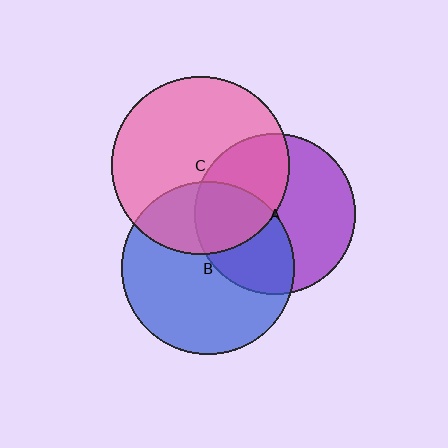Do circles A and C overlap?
Yes.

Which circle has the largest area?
Circle C (pink).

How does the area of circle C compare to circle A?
Approximately 1.2 times.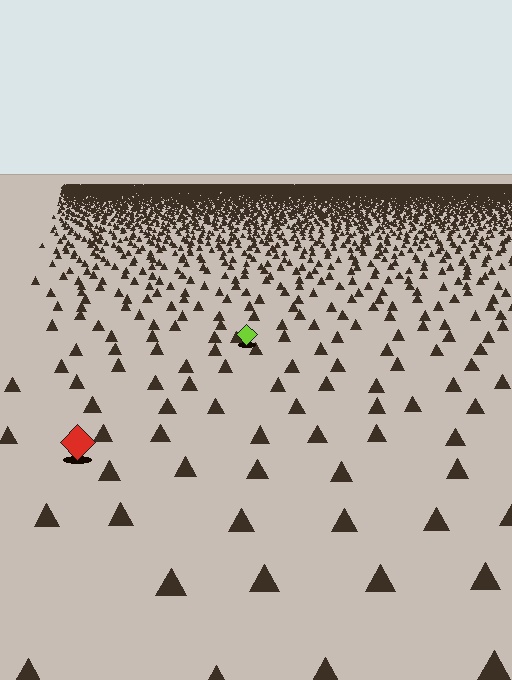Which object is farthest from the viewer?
The lime diamond is farthest from the viewer. It appears smaller and the ground texture around it is denser.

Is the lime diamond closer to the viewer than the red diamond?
No. The red diamond is closer — you can tell from the texture gradient: the ground texture is coarser near it.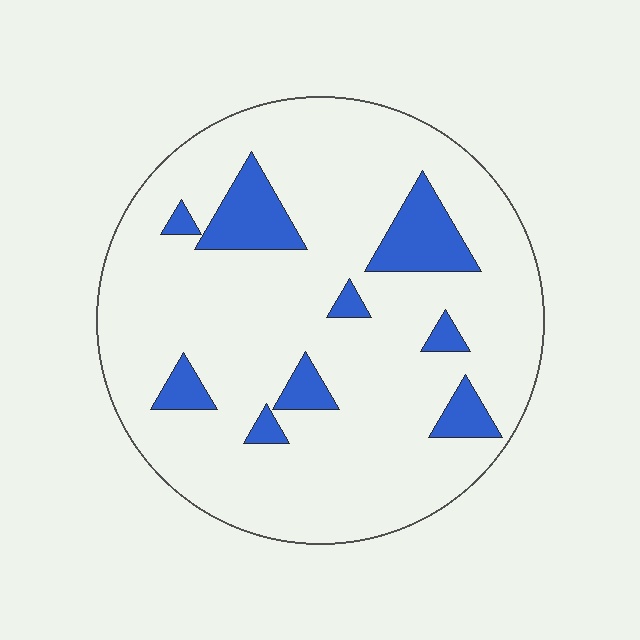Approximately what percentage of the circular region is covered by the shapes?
Approximately 15%.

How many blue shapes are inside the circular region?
9.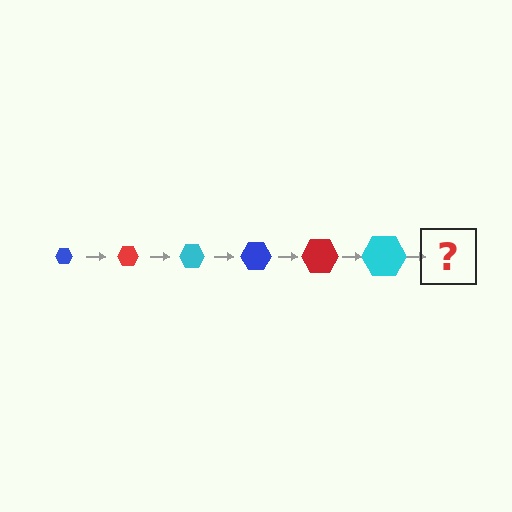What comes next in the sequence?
The next element should be a blue hexagon, larger than the previous one.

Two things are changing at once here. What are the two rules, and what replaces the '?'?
The two rules are that the hexagon grows larger each step and the color cycles through blue, red, and cyan. The '?' should be a blue hexagon, larger than the previous one.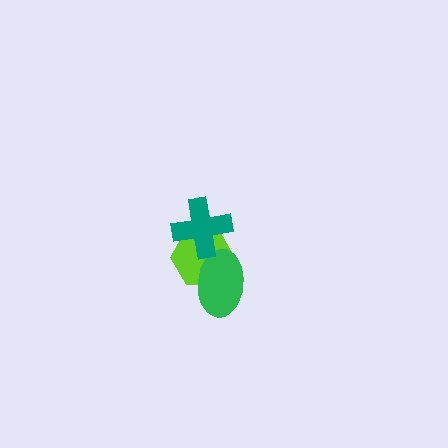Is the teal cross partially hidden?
No, no other shape covers it.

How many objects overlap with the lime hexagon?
2 objects overlap with the lime hexagon.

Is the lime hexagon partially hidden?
Yes, it is partially covered by another shape.